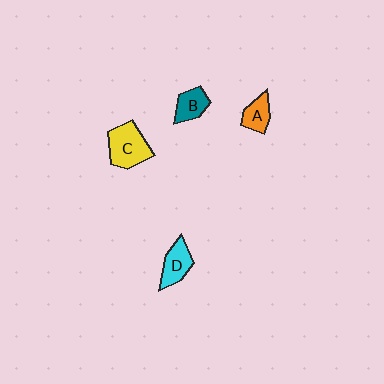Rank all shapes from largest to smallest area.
From largest to smallest: C (yellow), D (cyan), B (teal), A (orange).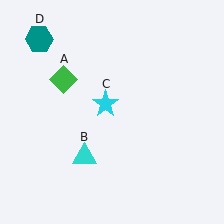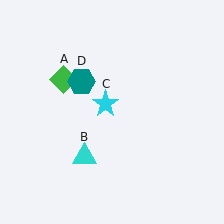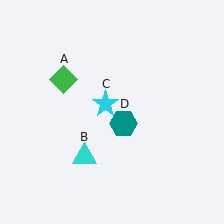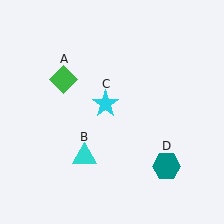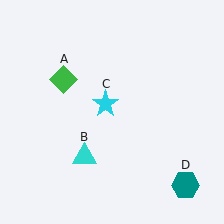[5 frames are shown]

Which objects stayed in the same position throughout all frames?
Green diamond (object A) and cyan triangle (object B) and cyan star (object C) remained stationary.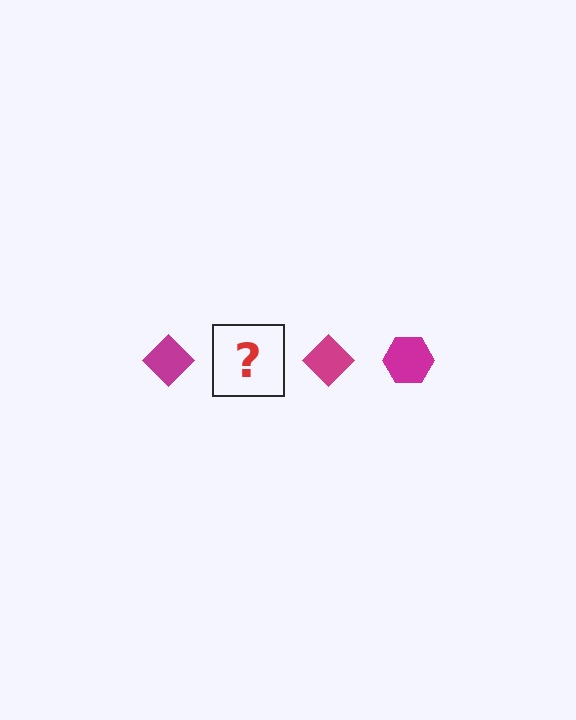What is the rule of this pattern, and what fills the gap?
The rule is that the pattern cycles through diamond, hexagon shapes in magenta. The gap should be filled with a magenta hexagon.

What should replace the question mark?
The question mark should be replaced with a magenta hexagon.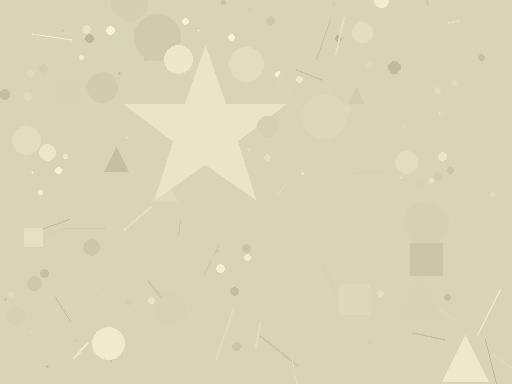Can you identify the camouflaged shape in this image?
The camouflaged shape is a star.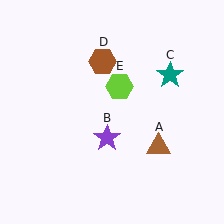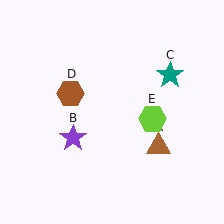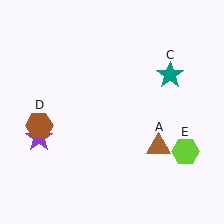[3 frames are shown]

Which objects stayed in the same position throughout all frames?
Brown triangle (object A) and teal star (object C) remained stationary.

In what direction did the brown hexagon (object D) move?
The brown hexagon (object D) moved down and to the left.